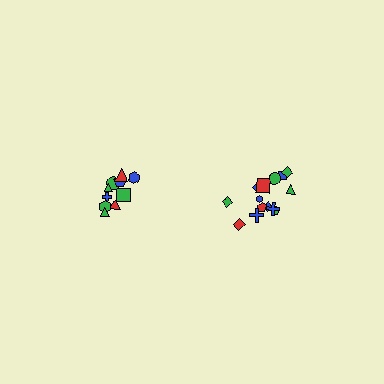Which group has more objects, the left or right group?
The right group.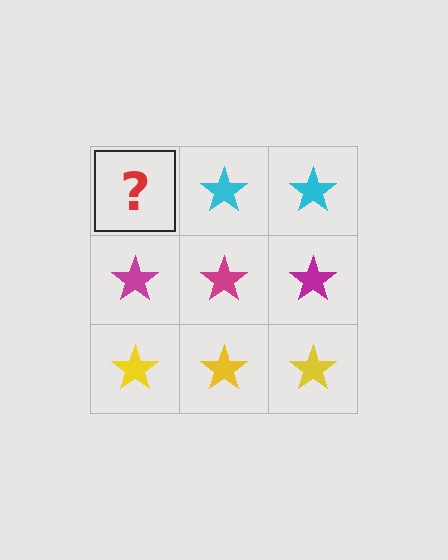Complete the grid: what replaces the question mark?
The question mark should be replaced with a cyan star.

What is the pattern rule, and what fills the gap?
The rule is that each row has a consistent color. The gap should be filled with a cyan star.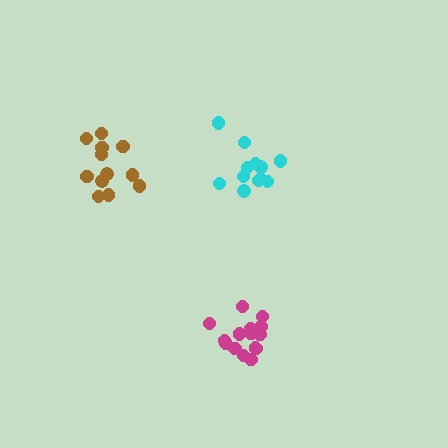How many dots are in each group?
Group 1: 12 dots, Group 2: 15 dots, Group 3: 13 dots (40 total).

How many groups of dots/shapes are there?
There are 3 groups.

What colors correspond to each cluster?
The clusters are colored: cyan, magenta, brown.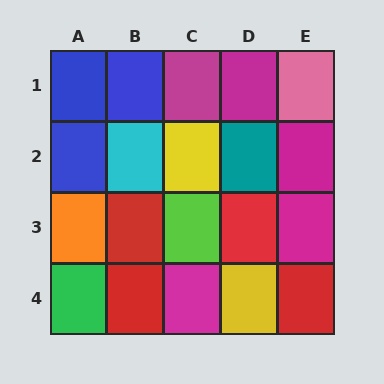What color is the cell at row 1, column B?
Blue.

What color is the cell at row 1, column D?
Magenta.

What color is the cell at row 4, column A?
Green.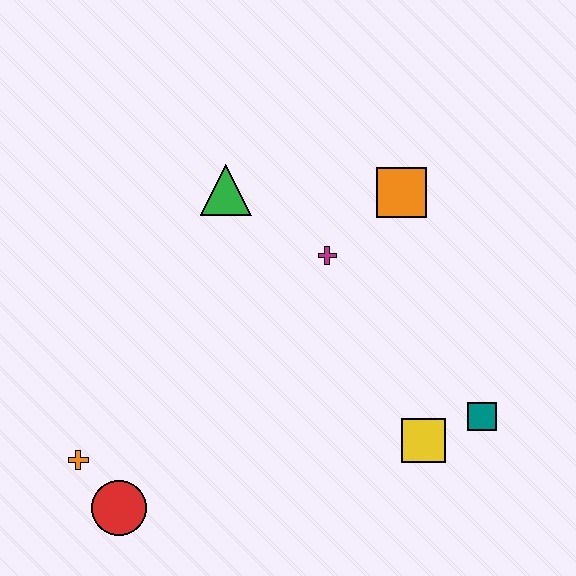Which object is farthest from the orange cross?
The orange square is farthest from the orange cross.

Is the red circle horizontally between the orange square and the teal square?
No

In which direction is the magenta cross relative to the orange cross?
The magenta cross is to the right of the orange cross.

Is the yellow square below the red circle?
No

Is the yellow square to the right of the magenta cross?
Yes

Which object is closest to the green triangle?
The magenta cross is closest to the green triangle.